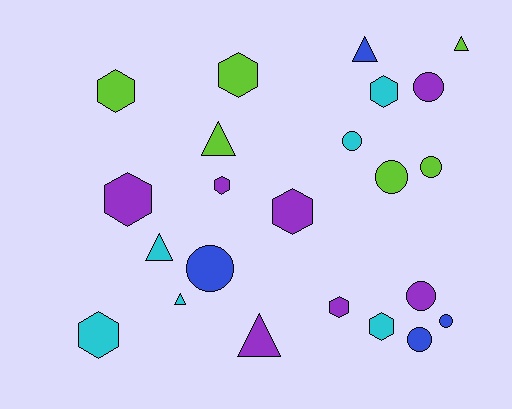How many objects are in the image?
There are 23 objects.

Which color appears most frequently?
Purple, with 7 objects.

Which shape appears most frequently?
Hexagon, with 9 objects.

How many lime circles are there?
There are 2 lime circles.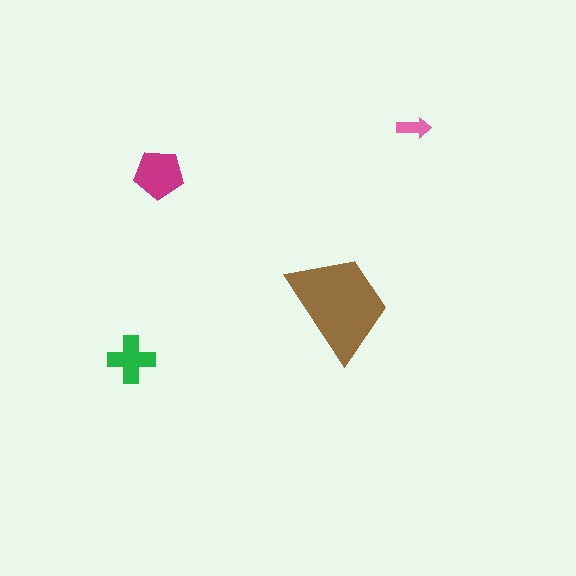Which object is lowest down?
The green cross is bottommost.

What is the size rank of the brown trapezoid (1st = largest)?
1st.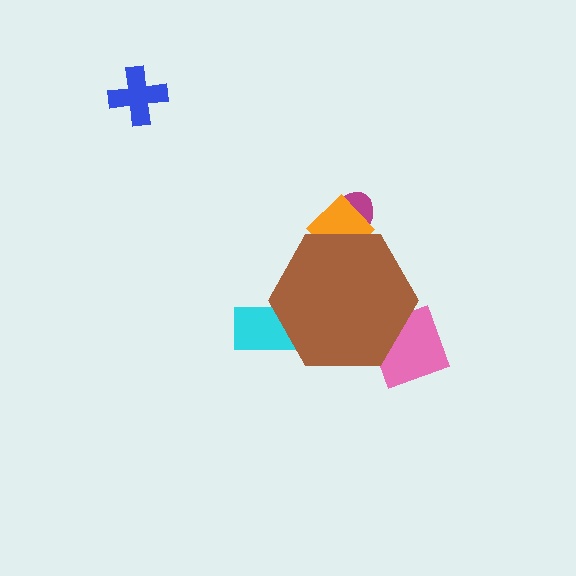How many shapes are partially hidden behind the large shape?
4 shapes are partially hidden.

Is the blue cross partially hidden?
No, the blue cross is fully visible.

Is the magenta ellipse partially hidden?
Yes, the magenta ellipse is partially hidden behind the brown hexagon.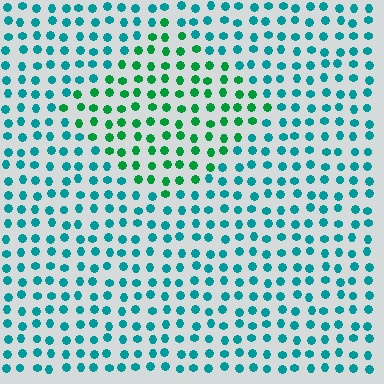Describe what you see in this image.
The image is filled with small teal elements in a uniform arrangement. A diamond-shaped region is visible where the elements are tinted to a slightly different hue, forming a subtle color boundary.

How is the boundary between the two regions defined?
The boundary is defined purely by a slight shift in hue (about 38 degrees). Spacing, size, and orientation are identical on both sides.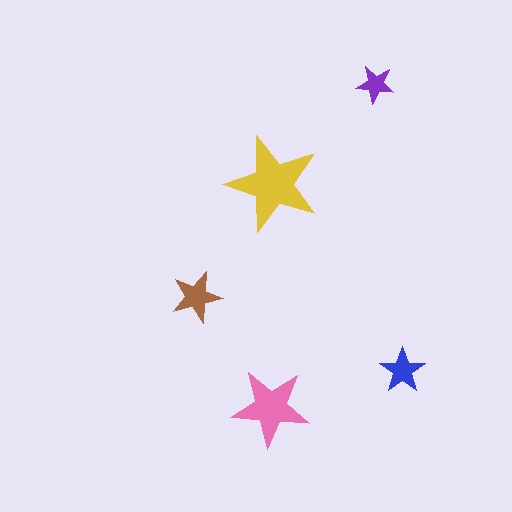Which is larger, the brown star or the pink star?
The pink one.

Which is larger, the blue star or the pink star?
The pink one.